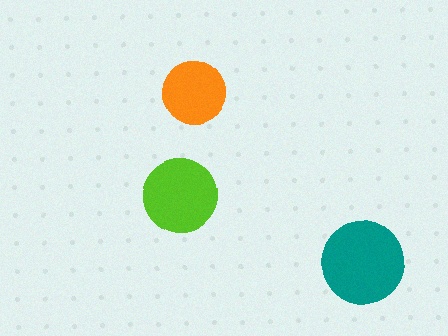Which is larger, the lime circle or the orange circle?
The lime one.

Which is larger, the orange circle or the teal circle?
The teal one.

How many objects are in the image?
There are 3 objects in the image.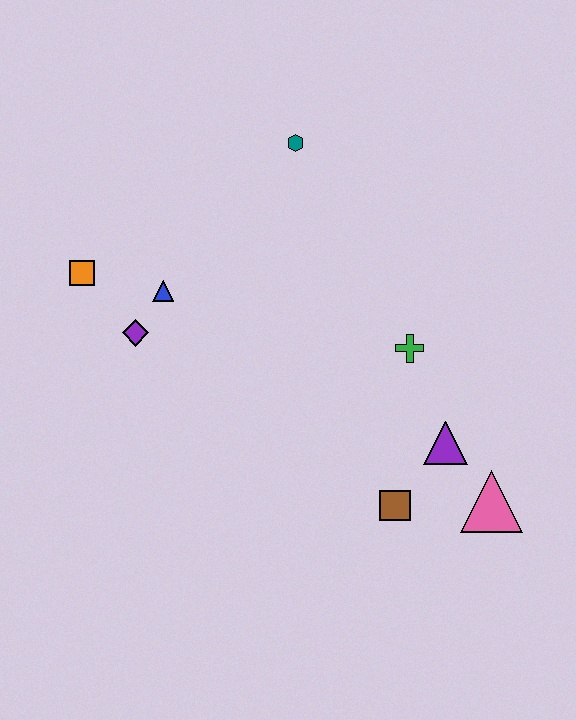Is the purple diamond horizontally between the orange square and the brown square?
Yes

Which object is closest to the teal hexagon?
The blue triangle is closest to the teal hexagon.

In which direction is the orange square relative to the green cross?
The orange square is to the left of the green cross.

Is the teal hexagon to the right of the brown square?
No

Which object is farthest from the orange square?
The pink triangle is farthest from the orange square.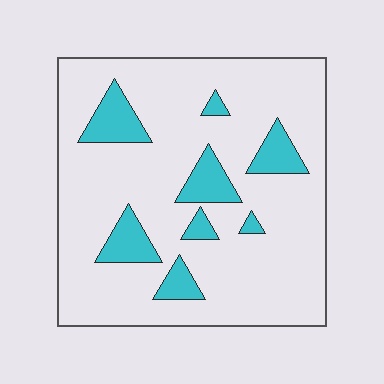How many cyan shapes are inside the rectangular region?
8.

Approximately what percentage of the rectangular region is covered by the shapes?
Approximately 15%.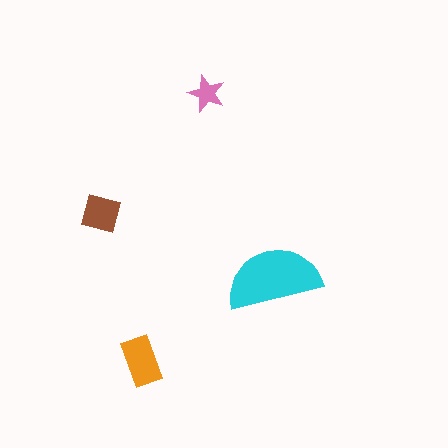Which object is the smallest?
The pink star.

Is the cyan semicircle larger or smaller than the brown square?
Larger.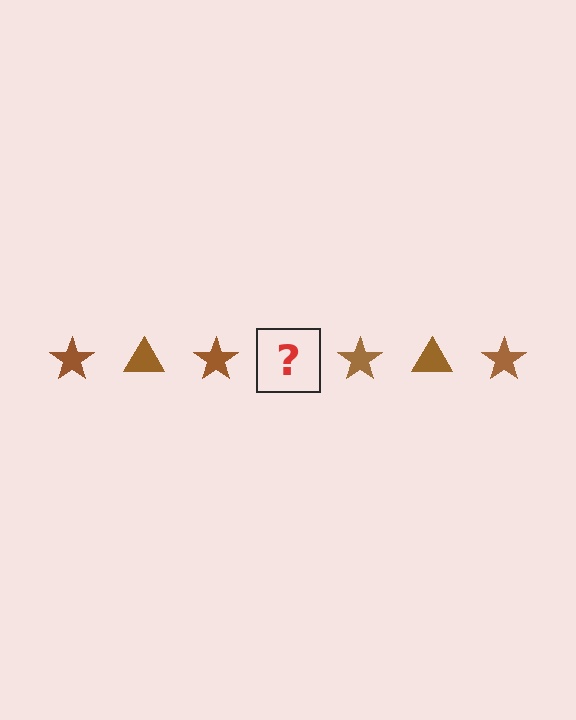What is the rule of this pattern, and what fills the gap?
The rule is that the pattern cycles through star, triangle shapes in brown. The gap should be filled with a brown triangle.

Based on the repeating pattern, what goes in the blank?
The blank should be a brown triangle.